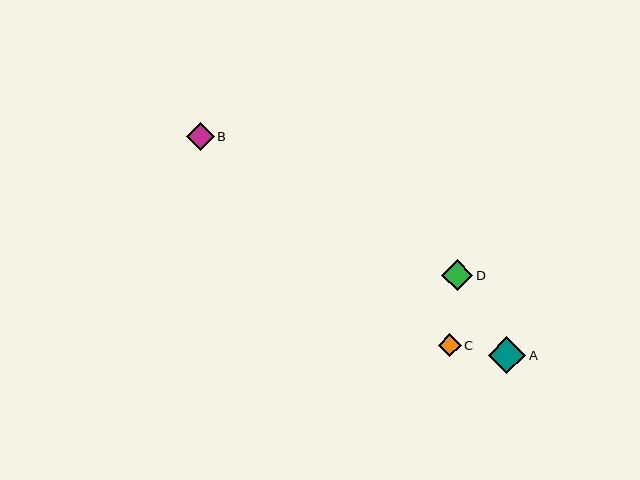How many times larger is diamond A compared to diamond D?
Diamond A is approximately 1.2 times the size of diamond D.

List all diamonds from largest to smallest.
From largest to smallest: A, D, B, C.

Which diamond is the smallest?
Diamond C is the smallest with a size of approximately 23 pixels.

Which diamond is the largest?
Diamond A is the largest with a size of approximately 37 pixels.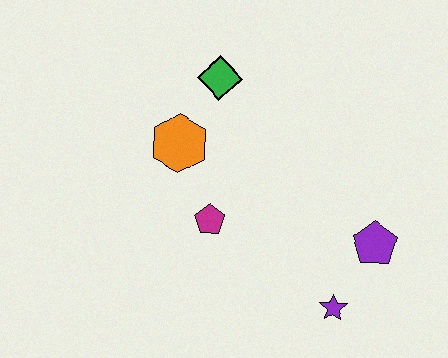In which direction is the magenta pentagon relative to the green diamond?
The magenta pentagon is below the green diamond.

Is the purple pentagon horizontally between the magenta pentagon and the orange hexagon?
No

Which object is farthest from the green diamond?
The purple star is farthest from the green diamond.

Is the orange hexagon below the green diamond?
Yes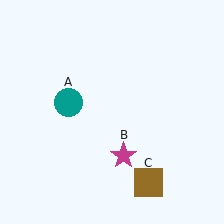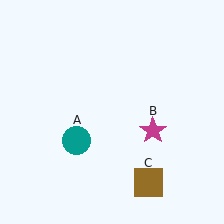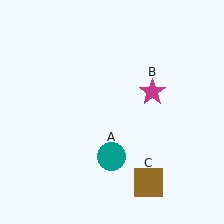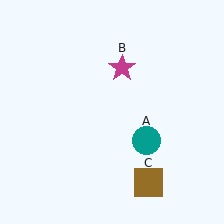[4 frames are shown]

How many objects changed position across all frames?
2 objects changed position: teal circle (object A), magenta star (object B).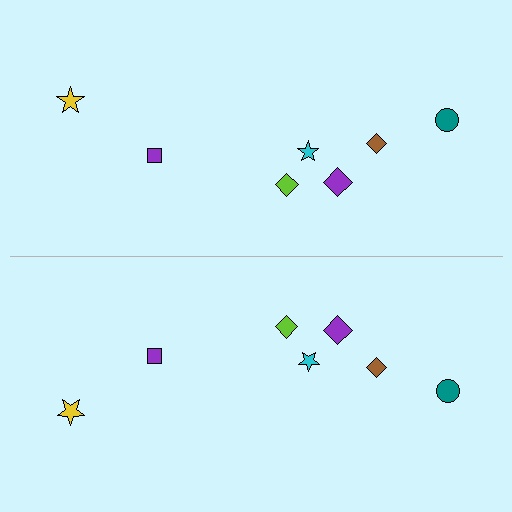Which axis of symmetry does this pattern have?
The pattern has a horizontal axis of symmetry running through the center of the image.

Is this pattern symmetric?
Yes, this pattern has bilateral (reflection) symmetry.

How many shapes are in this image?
There are 14 shapes in this image.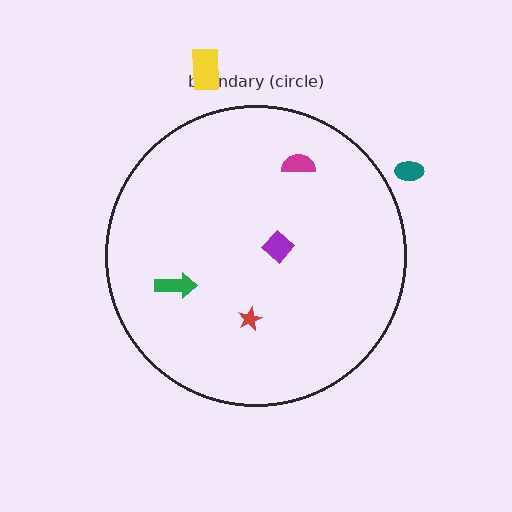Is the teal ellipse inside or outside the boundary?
Outside.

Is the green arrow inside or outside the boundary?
Inside.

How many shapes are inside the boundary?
4 inside, 2 outside.